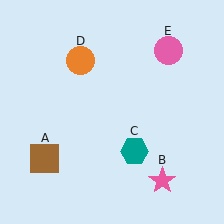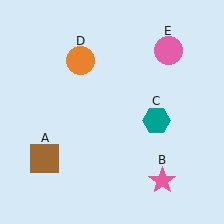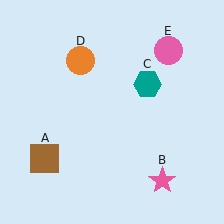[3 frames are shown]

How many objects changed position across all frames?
1 object changed position: teal hexagon (object C).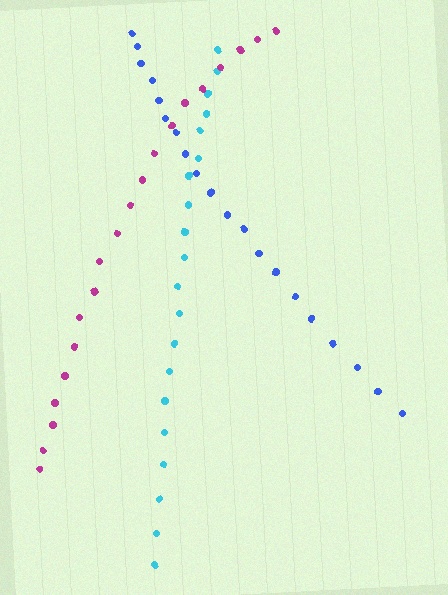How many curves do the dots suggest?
There are 3 distinct paths.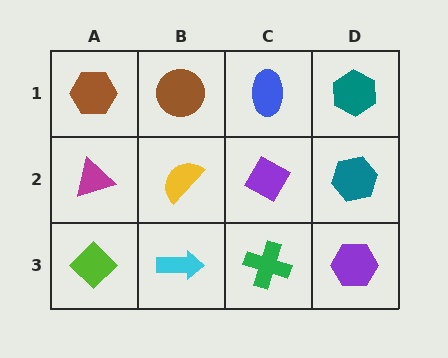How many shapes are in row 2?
4 shapes.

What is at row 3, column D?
A purple hexagon.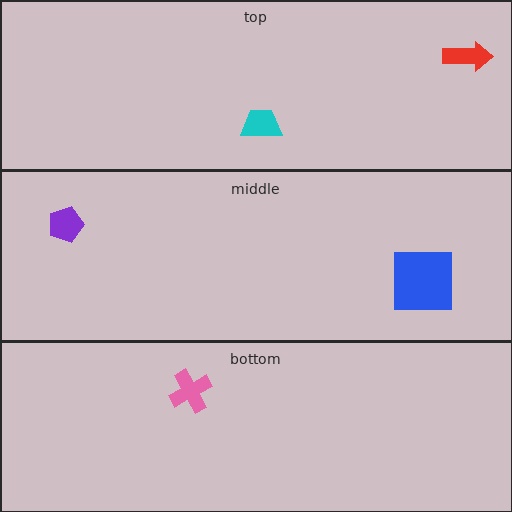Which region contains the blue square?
The middle region.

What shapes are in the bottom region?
The pink cross.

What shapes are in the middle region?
The blue square, the purple pentagon.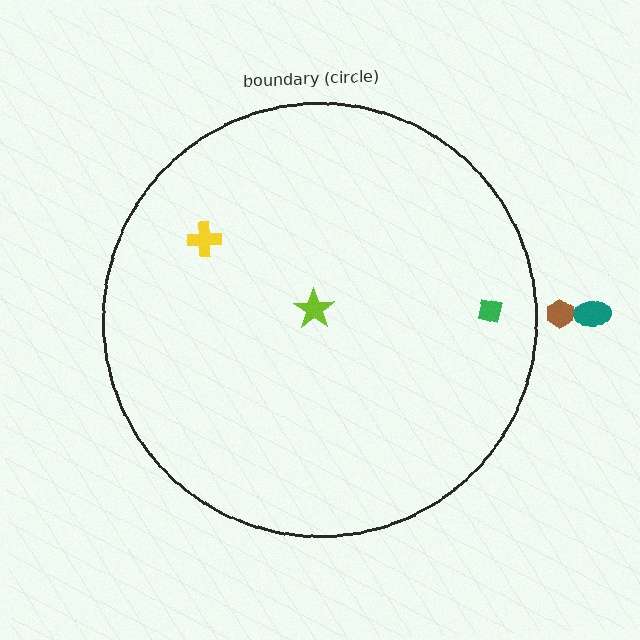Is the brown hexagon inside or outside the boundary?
Outside.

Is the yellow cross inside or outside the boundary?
Inside.